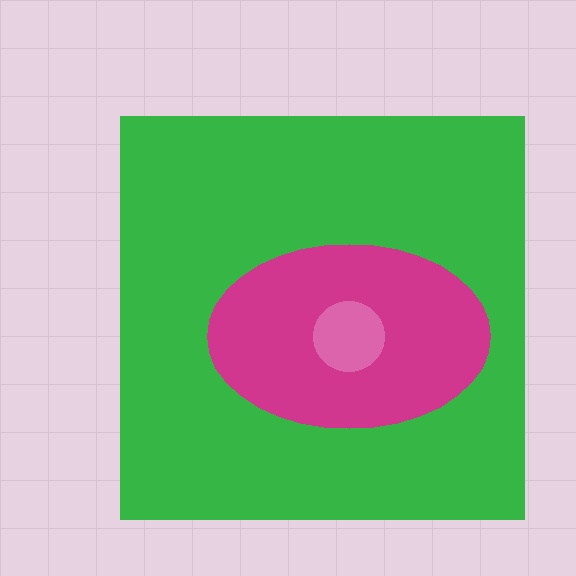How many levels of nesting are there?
3.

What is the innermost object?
The pink circle.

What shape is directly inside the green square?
The magenta ellipse.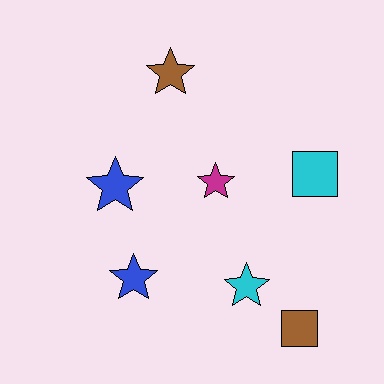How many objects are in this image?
There are 7 objects.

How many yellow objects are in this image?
There are no yellow objects.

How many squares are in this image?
There are 2 squares.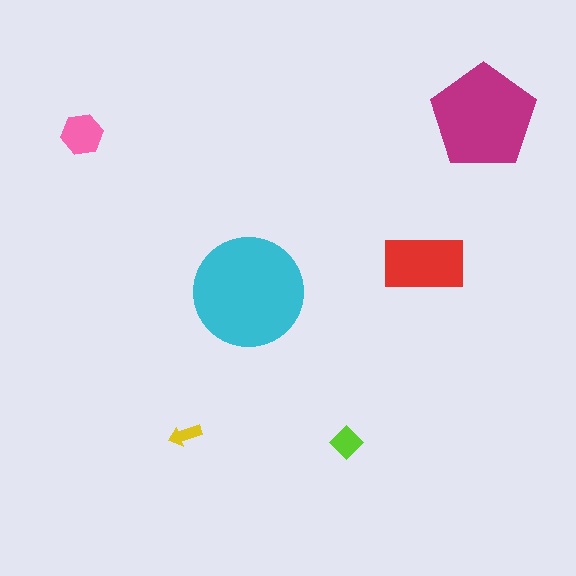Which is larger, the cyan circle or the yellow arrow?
The cyan circle.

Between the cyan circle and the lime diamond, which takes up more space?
The cyan circle.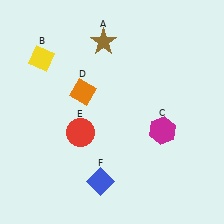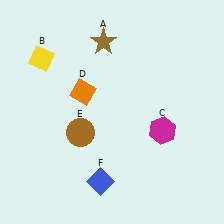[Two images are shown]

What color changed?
The circle (E) changed from red in Image 1 to brown in Image 2.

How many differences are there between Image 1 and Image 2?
There is 1 difference between the two images.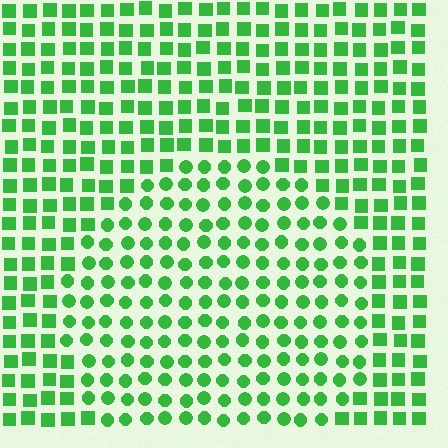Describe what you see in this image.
The image is filled with small green elements arranged in a uniform grid. A circle-shaped region contains circles, while the surrounding area contains squares. The boundary is defined purely by the change in element shape.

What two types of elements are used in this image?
The image uses circles inside the circle region and squares outside it.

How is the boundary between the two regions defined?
The boundary is defined by a change in element shape: circles inside vs. squares outside. All elements share the same color and spacing.